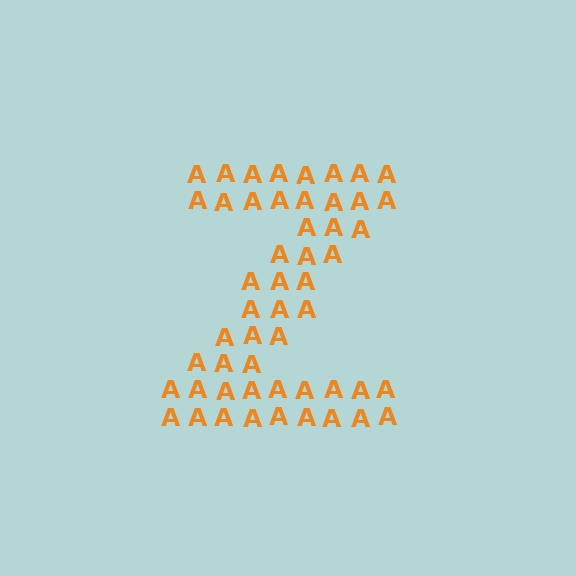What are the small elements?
The small elements are letter A's.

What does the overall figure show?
The overall figure shows the letter Z.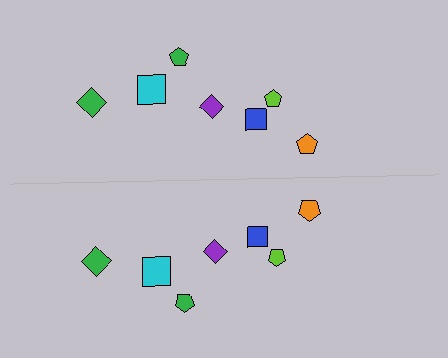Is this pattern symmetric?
Yes, this pattern has bilateral (reflection) symmetry.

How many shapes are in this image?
There are 14 shapes in this image.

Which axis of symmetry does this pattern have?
The pattern has a horizontal axis of symmetry running through the center of the image.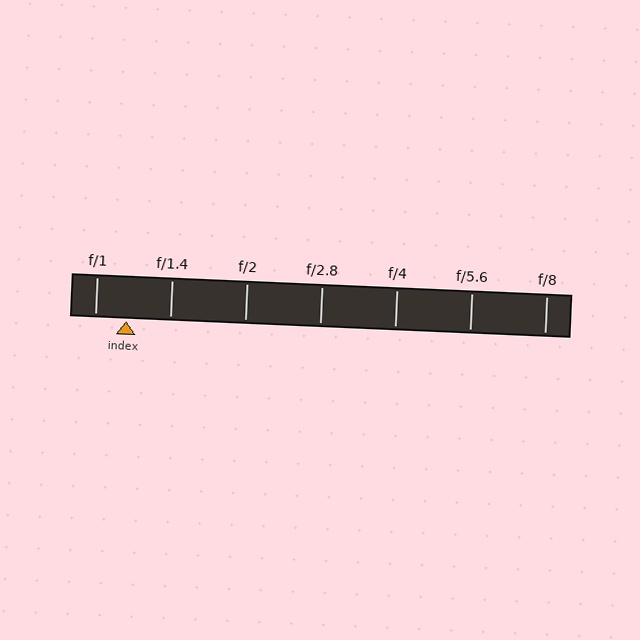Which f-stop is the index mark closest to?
The index mark is closest to f/1.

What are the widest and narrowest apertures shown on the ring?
The widest aperture shown is f/1 and the narrowest is f/8.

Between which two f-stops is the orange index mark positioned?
The index mark is between f/1 and f/1.4.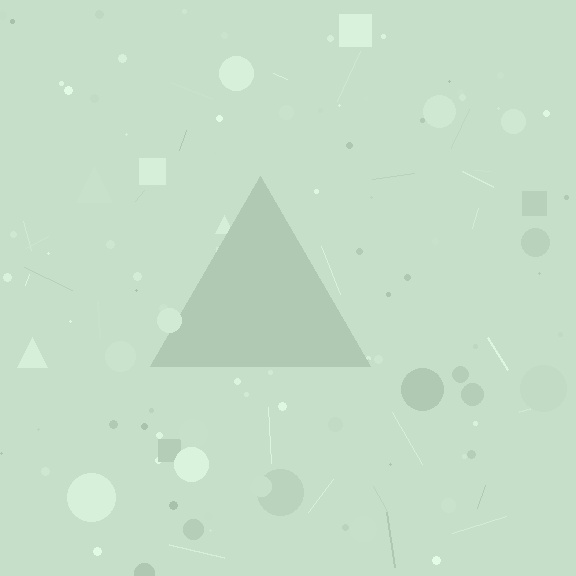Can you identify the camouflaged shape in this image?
The camouflaged shape is a triangle.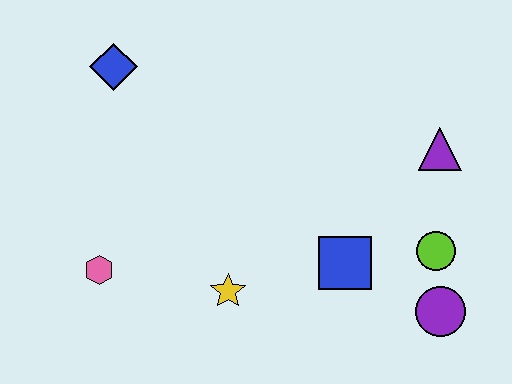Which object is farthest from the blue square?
The blue diamond is farthest from the blue square.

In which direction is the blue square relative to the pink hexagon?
The blue square is to the right of the pink hexagon.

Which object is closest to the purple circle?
The lime circle is closest to the purple circle.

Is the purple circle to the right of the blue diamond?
Yes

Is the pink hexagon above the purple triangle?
No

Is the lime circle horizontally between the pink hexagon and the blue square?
No